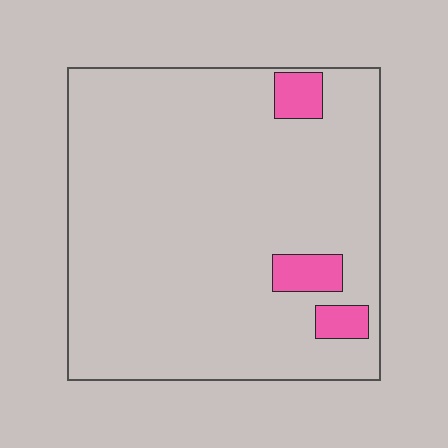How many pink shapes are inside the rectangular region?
3.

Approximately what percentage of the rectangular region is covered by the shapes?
Approximately 5%.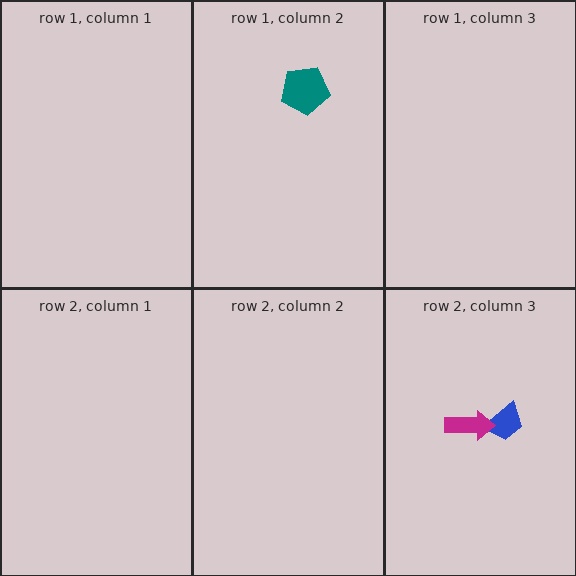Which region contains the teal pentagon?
The row 1, column 2 region.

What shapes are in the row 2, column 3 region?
The blue trapezoid, the magenta arrow.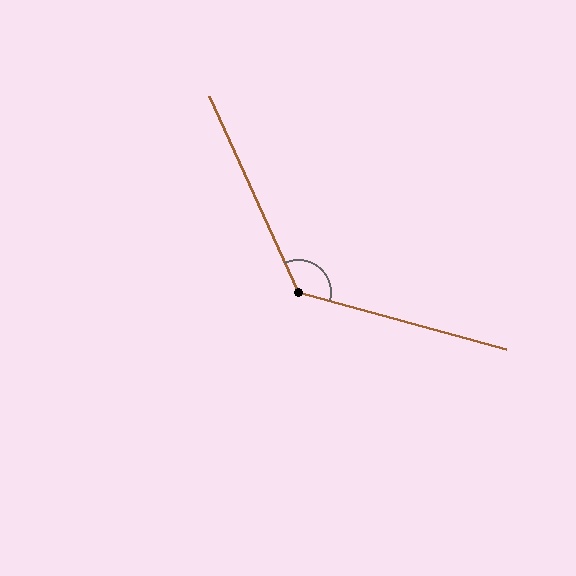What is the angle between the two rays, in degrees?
Approximately 129 degrees.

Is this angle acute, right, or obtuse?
It is obtuse.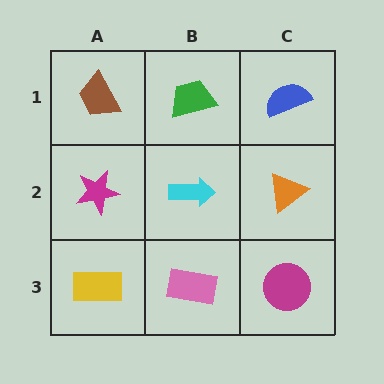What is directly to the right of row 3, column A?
A pink rectangle.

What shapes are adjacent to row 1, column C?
An orange triangle (row 2, column C), a green trapezoid (row 1, column B).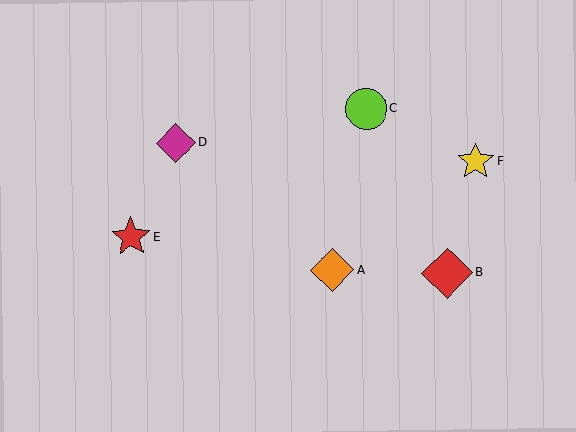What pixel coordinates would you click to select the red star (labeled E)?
Click at (131, 237) to select the red star E.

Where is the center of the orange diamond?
The center of the orange diamond is at (332, 270).